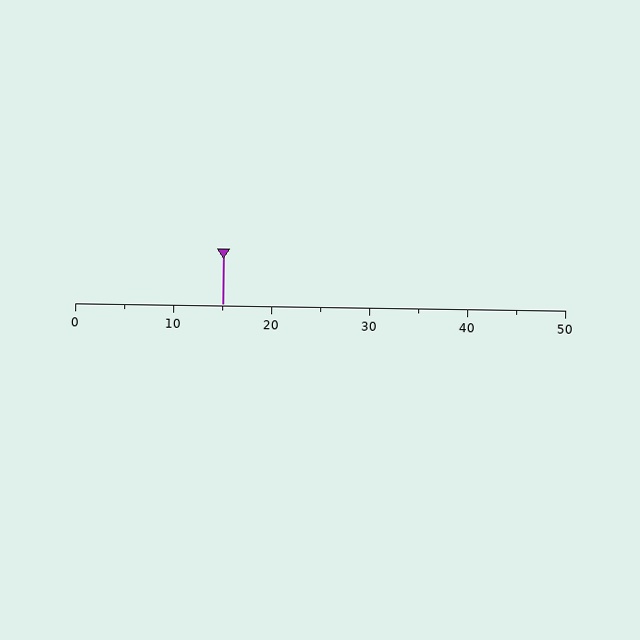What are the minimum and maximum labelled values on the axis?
The axis runs from 0 to 50.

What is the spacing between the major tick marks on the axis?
The major ticks are spaced 10 apart.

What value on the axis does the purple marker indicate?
The marker indicates approximately 15.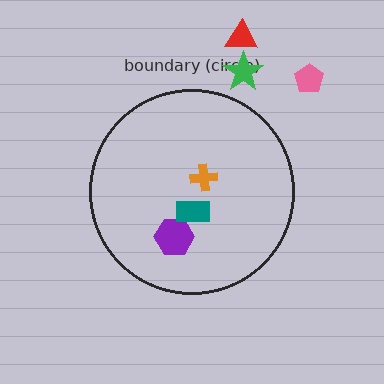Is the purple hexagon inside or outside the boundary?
Inside.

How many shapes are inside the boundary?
3 inside, 3 outside.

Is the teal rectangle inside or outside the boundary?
Inside.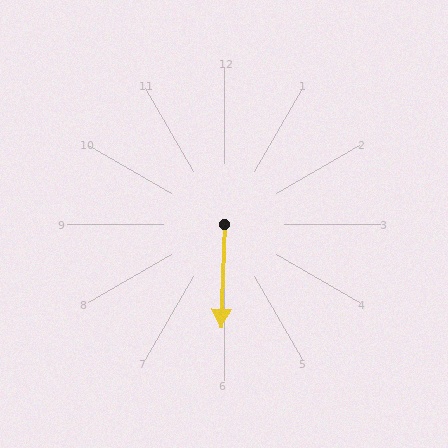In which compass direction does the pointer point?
South.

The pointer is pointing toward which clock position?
Roughly 6 o'clock.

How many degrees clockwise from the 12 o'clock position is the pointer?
Approximately 182 degrees.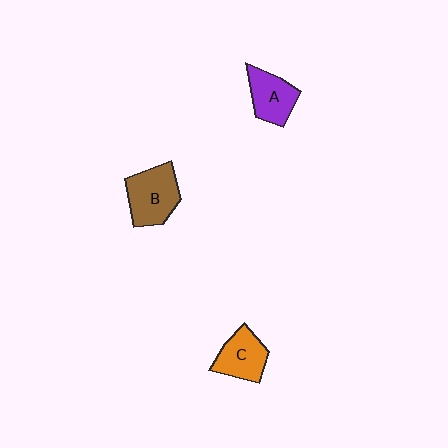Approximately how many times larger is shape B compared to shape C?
Approximately 1.3 times.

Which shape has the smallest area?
Shape A (purple).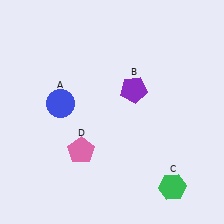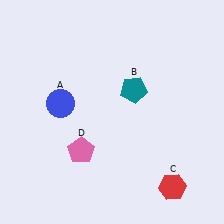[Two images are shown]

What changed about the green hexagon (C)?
In Image 1, C is green. In Image 2, it changed to red.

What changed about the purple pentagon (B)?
In Image 1, B is purple. In Image 2, it changed to teal.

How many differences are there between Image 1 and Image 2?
There are 2 differences between the two images.